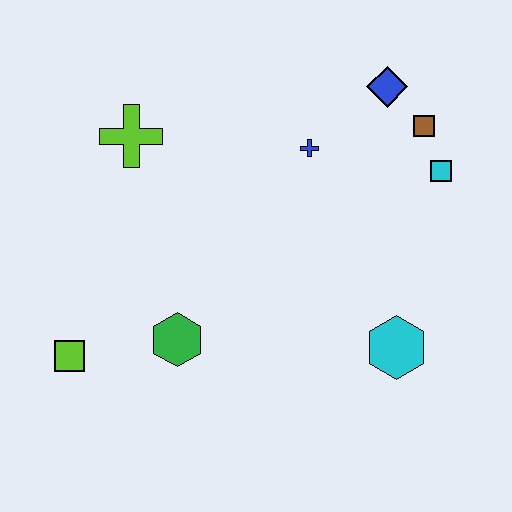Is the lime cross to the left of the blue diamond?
Yes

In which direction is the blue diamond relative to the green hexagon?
The blue diamond is above the green hexagon.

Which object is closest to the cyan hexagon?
The cyan square is closest to the cyan hexagon.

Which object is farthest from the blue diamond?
The lime square is farthest from the blue diamond.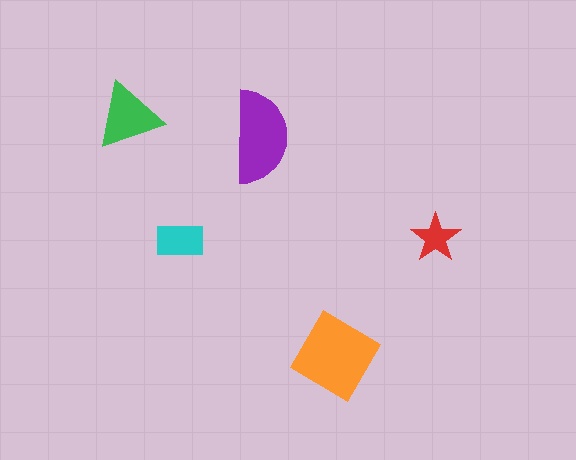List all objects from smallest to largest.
The red star, the cyan rectangle, the green triangle, the purple semicircle, the orange diamond.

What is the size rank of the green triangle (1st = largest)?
3rd.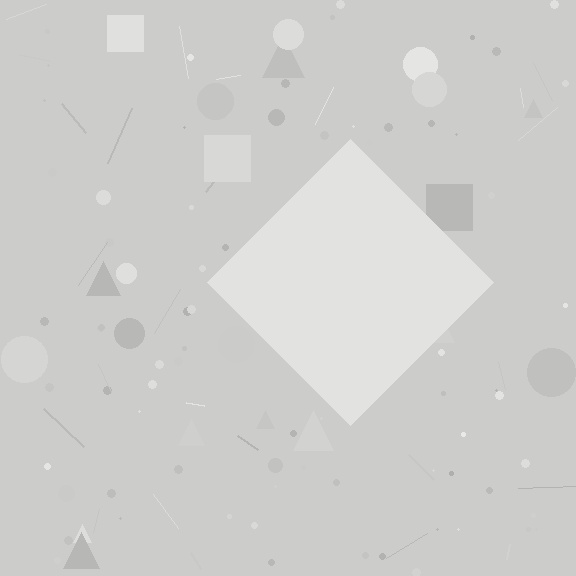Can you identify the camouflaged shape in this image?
The camouflaged shape is a diamond.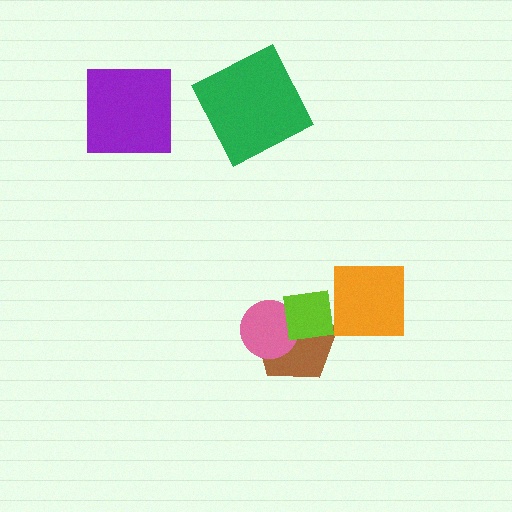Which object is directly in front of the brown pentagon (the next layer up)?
The pink circle is directly in front of the brown pentagon.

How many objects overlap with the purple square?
0 objects overlap with the purple square.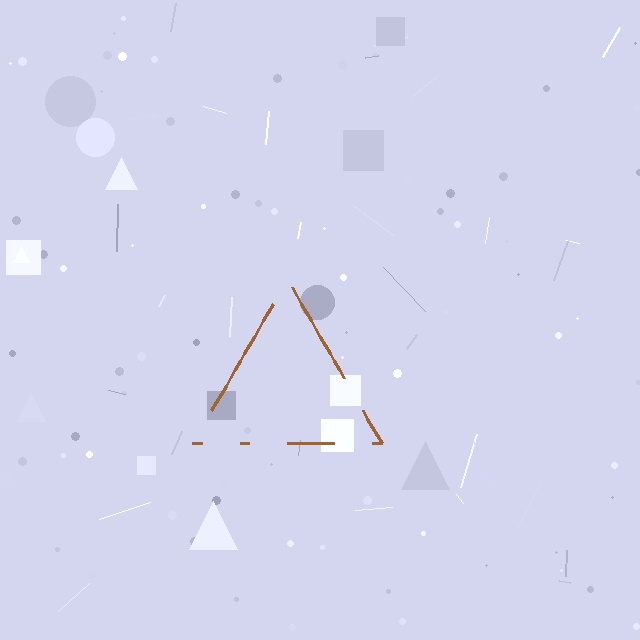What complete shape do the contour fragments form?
The contour fragments form a triangle.